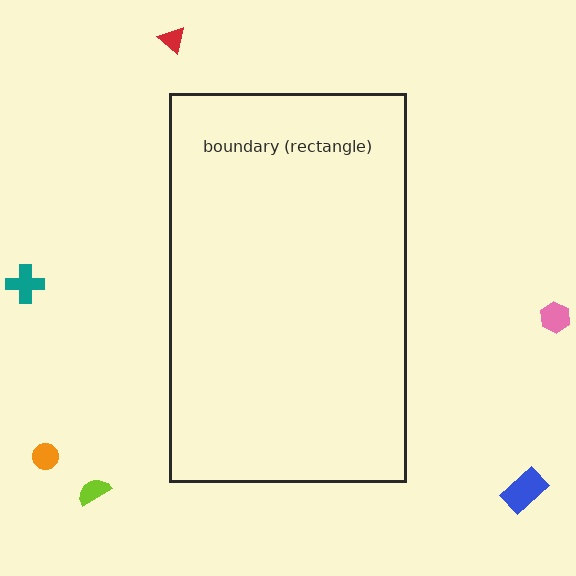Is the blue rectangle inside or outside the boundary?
Outside.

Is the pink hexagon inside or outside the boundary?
Outside.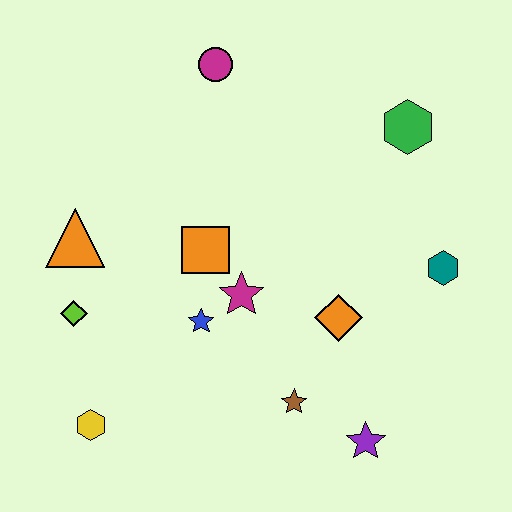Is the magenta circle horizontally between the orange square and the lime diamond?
No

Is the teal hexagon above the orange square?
No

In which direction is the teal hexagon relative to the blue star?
The teal hexagon is to the right of the blue star.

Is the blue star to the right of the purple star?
No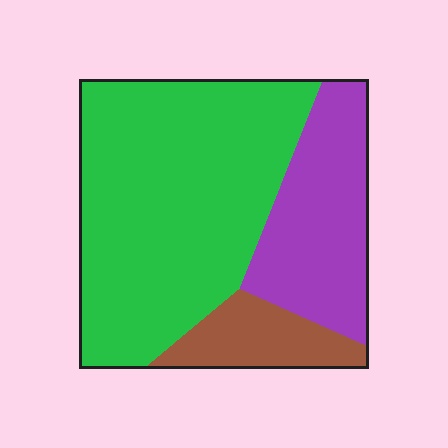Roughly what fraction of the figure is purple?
Purple covers 26% of the figure.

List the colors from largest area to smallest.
From largest to smallest: green, purple, brown.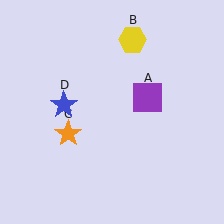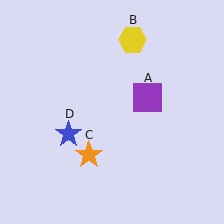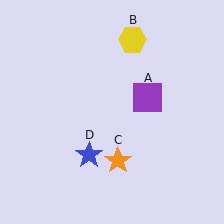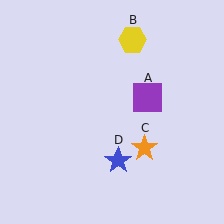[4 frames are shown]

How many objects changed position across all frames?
2 objects changed position: orange star (object C), blue star (object D).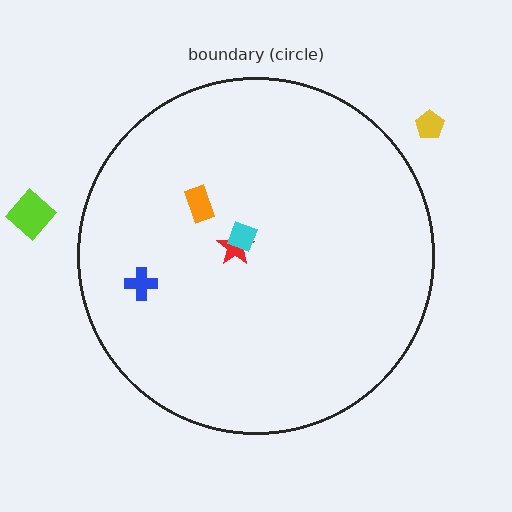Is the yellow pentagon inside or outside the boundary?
Outside.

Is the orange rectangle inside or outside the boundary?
Inside.